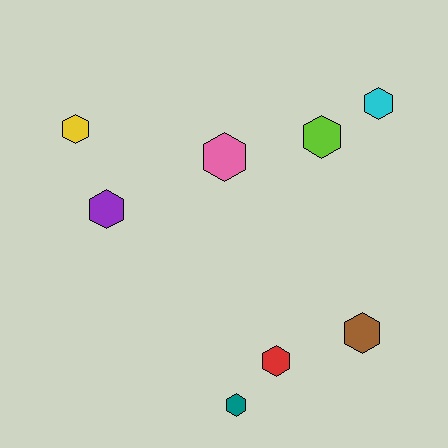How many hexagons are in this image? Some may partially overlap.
There are 8 hexagons.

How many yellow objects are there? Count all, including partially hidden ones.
There is 1 yellow object.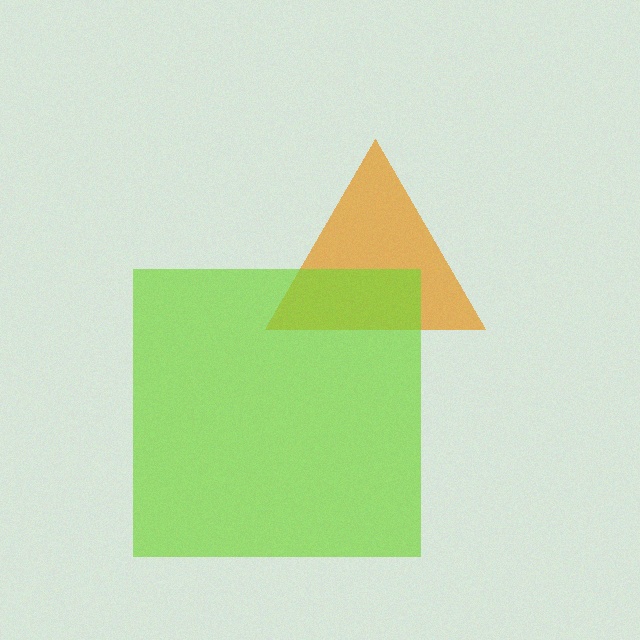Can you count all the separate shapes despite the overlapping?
Yes, there are 2 separate shapes.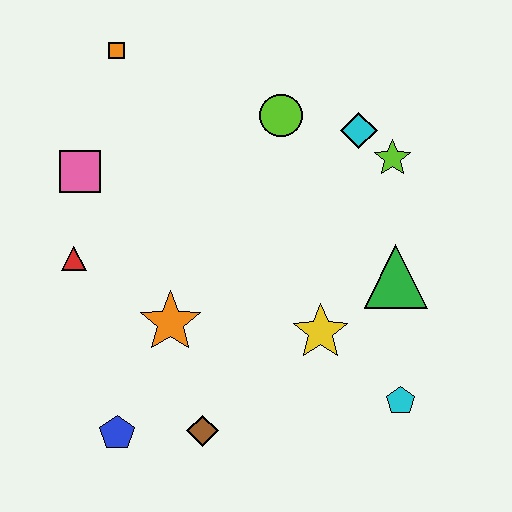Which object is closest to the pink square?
The red triangle is closest to the pink square.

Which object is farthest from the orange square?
The cyan pentagon is farthest from the orange square.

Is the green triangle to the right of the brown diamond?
Yes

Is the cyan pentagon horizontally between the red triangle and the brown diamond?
No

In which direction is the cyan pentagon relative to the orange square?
The cyan pentagon is below the orange square.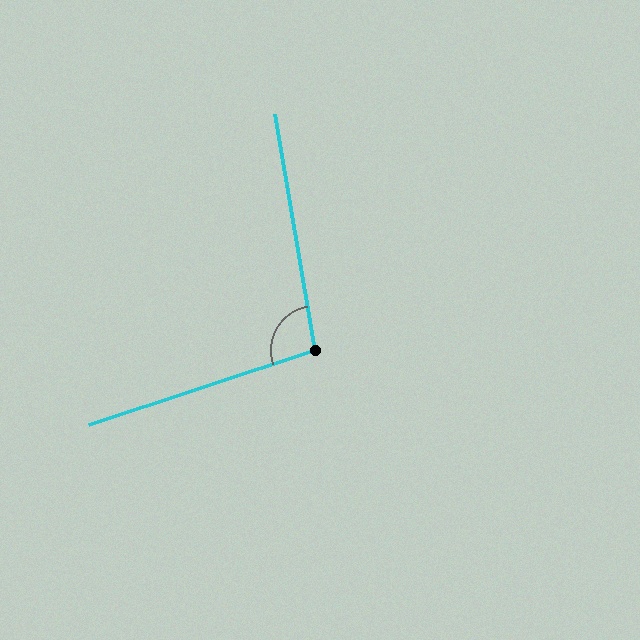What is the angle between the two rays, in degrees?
Approximately 99 degrees.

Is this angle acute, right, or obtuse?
It is obtuse.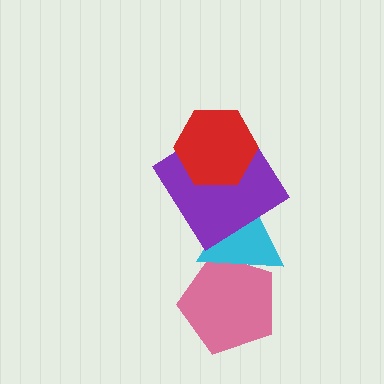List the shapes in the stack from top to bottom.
From top to bottom: the red hexagon, the purple diamond, the cyan triangle, the pink pentagon.